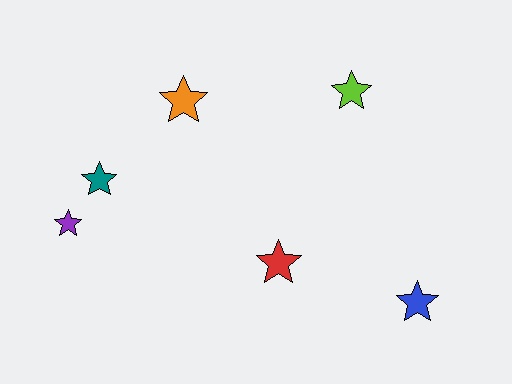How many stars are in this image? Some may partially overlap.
There are 6 stars.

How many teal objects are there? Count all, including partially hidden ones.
There is 1 teal object.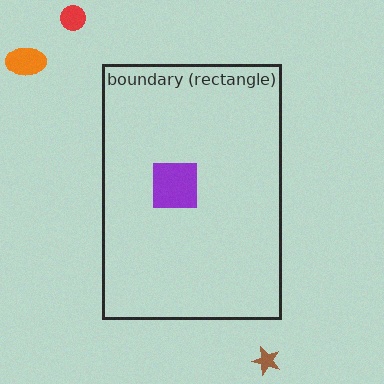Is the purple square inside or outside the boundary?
Inside.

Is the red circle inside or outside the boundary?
Outside.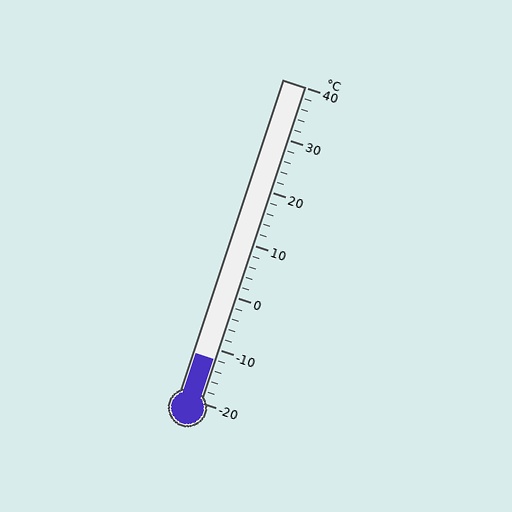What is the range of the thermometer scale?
The thermometer scale ranges from -20°C to 40°C.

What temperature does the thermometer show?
The thermometer shows approximately -12°C.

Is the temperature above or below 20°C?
The temperature is below 20°C.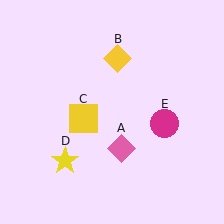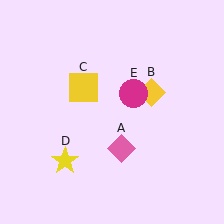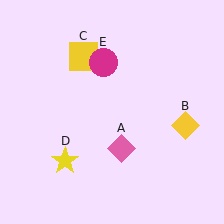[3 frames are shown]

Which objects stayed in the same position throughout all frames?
Pink diamond (object A) and yellow star (object D) remained stationary.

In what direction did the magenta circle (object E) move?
The magenta circle (object E) moved up and to the left.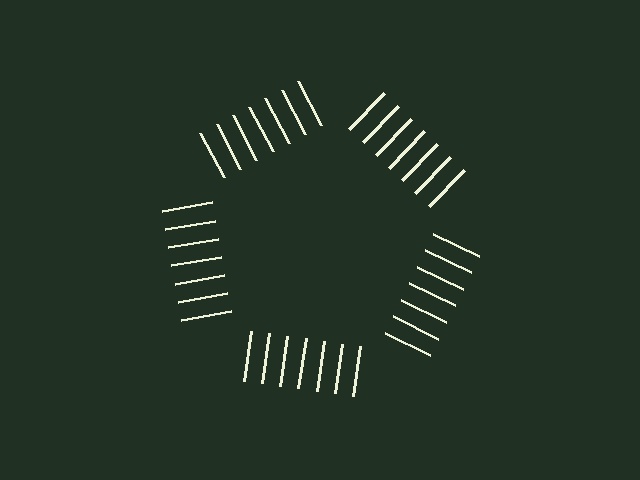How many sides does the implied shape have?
5 sides — the line-ends trace a pentagon.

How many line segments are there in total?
35 — 7 along each of the 5 edges.